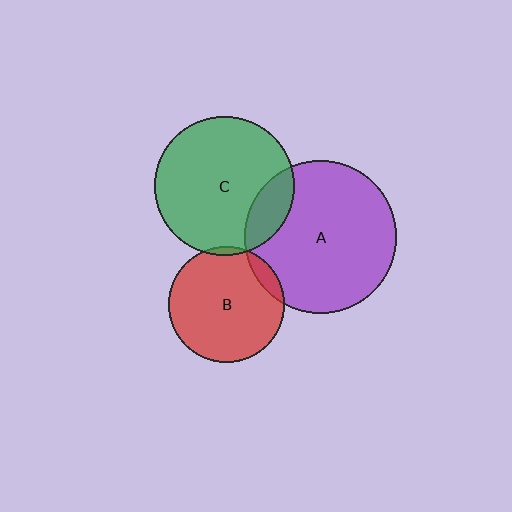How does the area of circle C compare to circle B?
Approximately 1.5 times.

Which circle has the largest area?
Circle A (purple).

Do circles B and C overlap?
Yes.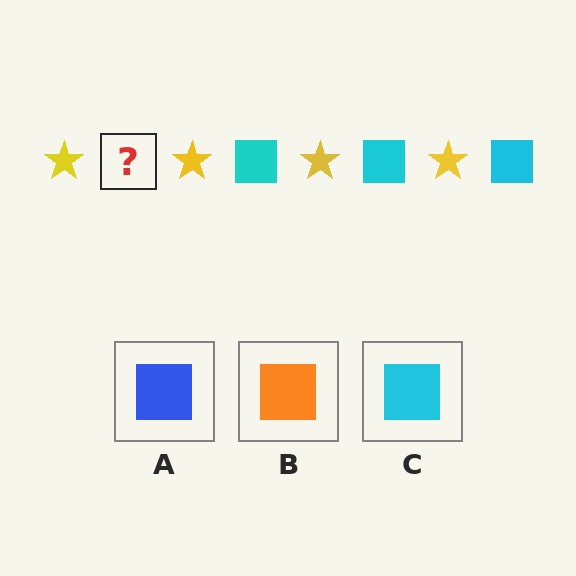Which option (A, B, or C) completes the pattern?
C.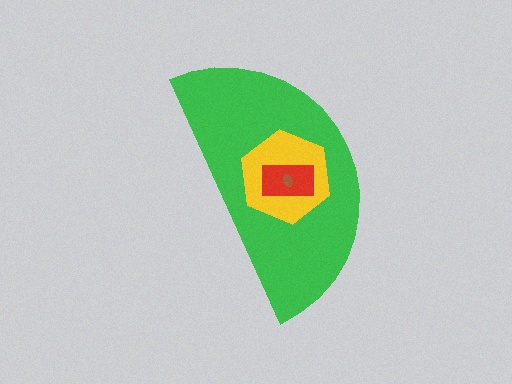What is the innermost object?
The brown ellipse.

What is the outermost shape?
The green semicircle.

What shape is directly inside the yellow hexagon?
The red rectangle.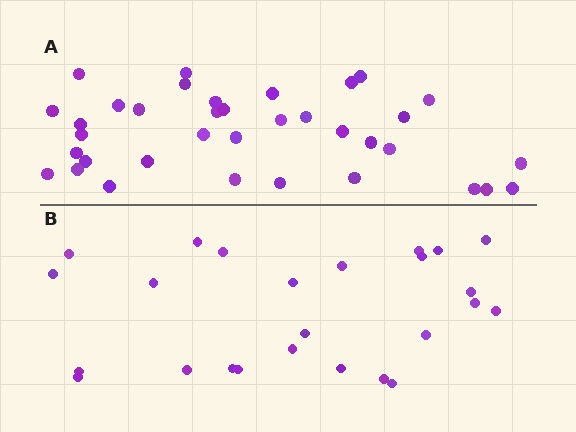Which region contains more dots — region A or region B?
Region A (the top region) has more dots.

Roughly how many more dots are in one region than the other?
Region A has roughly 12 or so more dots than region B.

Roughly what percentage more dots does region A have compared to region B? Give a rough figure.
About 45% more.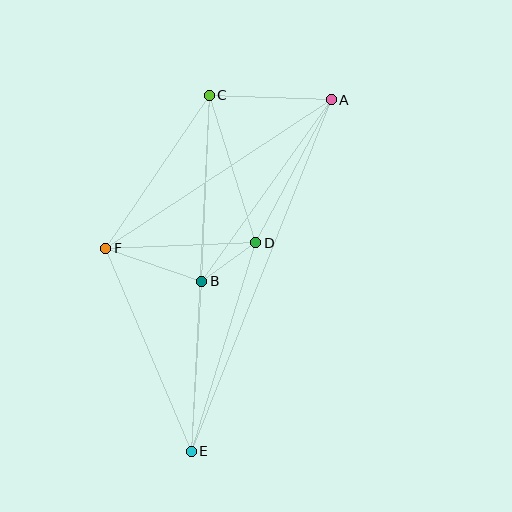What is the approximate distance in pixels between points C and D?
The distance between C and D is approximately 155 pixels.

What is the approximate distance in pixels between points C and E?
The distance between C and E is approximately 357 pixels.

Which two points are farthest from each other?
Points A and E are farthest from each other.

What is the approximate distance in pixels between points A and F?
The distance between A and F is approximately 270 pixels.